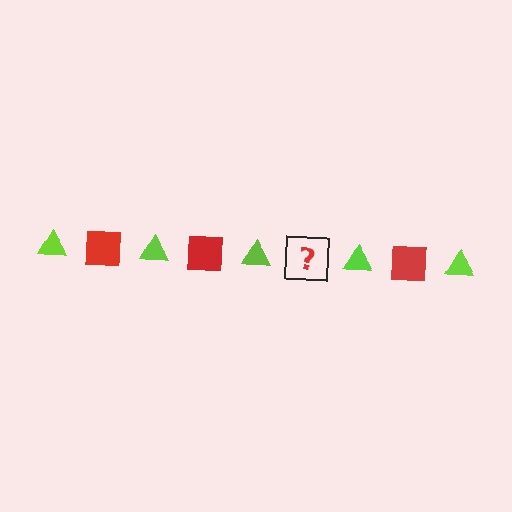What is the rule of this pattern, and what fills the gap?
The rule is that the pattern alternates between lime triangle and red square. The gap should be filled with a red square.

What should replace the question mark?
The question mark should be replaced with a red square.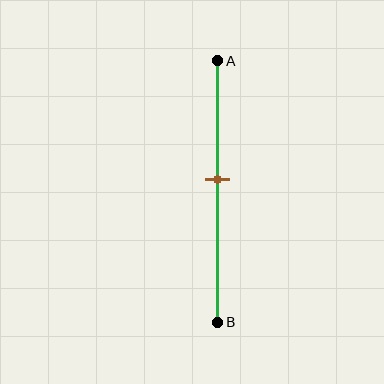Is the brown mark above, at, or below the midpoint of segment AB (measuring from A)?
The brown mark is above the midpoint of segment AB.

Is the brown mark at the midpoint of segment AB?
No, the mark is at about 45% from A, not at the 50% midpoint.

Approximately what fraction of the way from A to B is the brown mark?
The brown mark is approximately 45% of the way from A to B.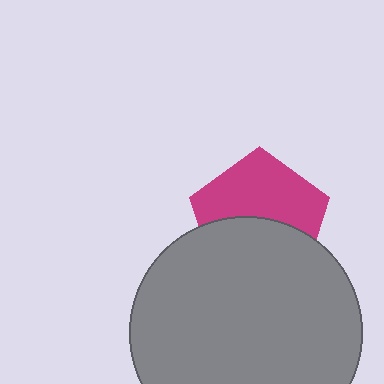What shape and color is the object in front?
The object in front is a gray circle.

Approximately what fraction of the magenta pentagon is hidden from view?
Roughly 47% of the magenta pentagon is hidden behind the gray circle.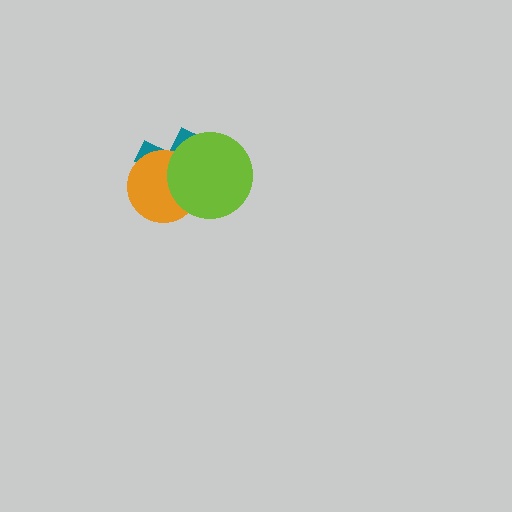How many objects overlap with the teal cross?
2 objects overlap with the teal cross.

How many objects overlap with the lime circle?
2 objects overlap with the lime circle.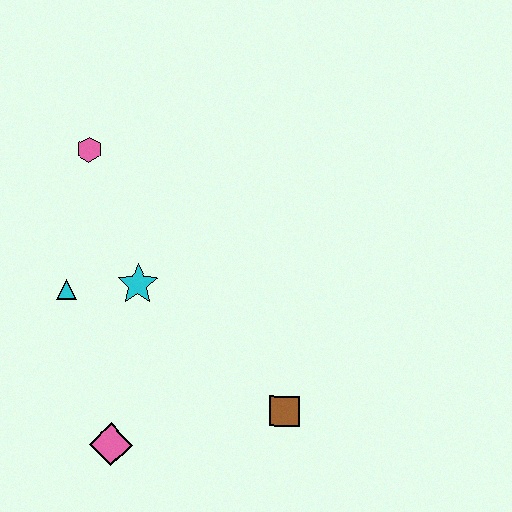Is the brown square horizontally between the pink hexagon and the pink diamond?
No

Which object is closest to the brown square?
The pink diamond is closest to the brown square.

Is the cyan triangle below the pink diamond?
No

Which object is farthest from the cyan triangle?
The brown square is farthest from the cyan triangle.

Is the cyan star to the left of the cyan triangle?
No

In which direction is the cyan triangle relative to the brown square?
The cyan triangle is to the left of the brown square.